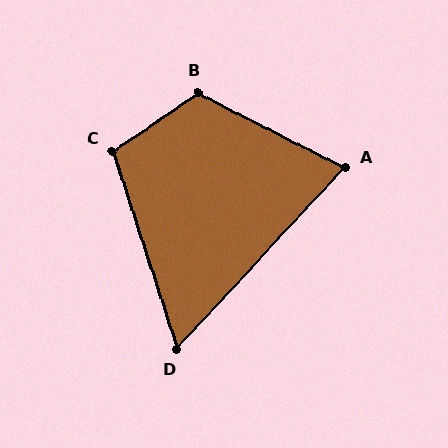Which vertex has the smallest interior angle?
D, at approximately 61 degrees.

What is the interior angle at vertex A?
Approximately 74 degrees (acute).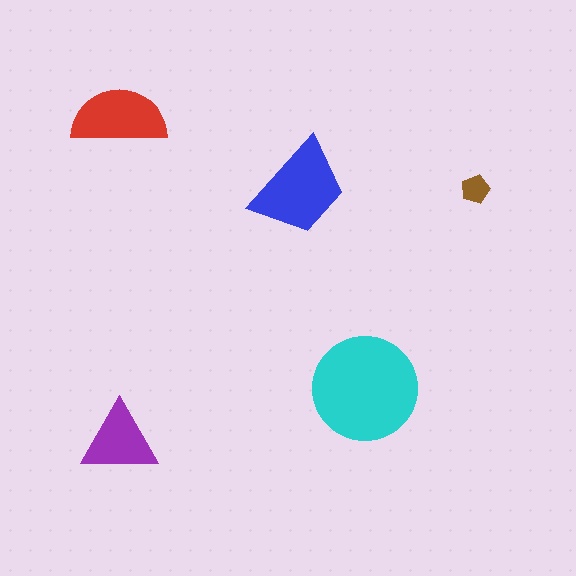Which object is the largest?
The cyan circle.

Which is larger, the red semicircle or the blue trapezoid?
The blue trapezoid.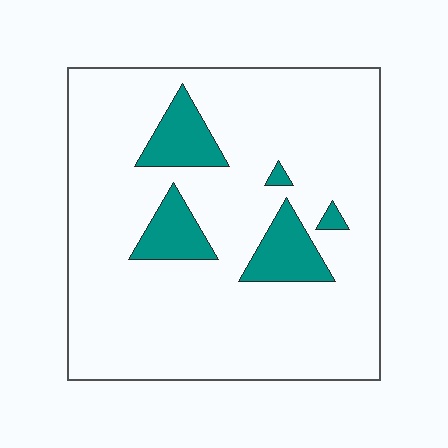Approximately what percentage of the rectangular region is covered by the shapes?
Approximately 15%.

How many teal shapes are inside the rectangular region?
5.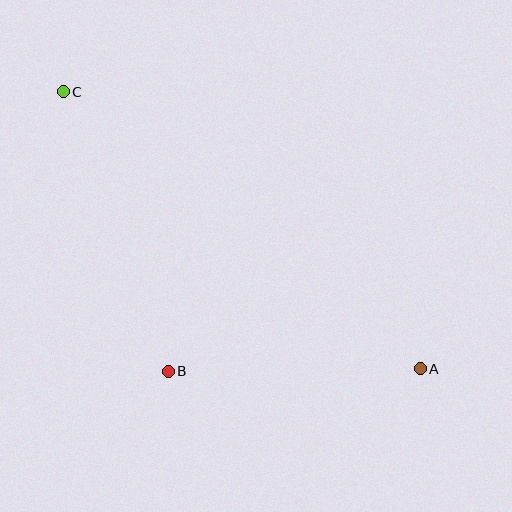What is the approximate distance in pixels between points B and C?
The distance between B and C is approximately 299 pixels.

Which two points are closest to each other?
Points A and B are closest to each other.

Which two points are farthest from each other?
Points A and C are farthest from each other.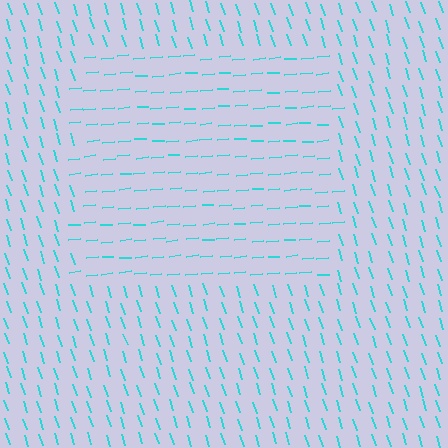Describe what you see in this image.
The image is filled with small cyan line segments. A rectangle region in the image has lines oriented differently from the surrounding lines, creating a visible texture boundary.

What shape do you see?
I see a rectangle.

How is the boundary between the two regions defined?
The boundary is defined purely by a change in line orientation (approximately 77 degrees difference). All lines are the same color and thickness.